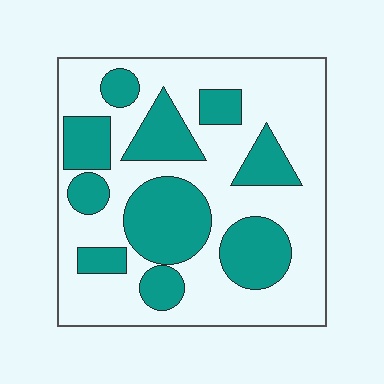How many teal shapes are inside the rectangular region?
10.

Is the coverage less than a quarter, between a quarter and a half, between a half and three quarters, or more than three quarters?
Between a quarter and a half.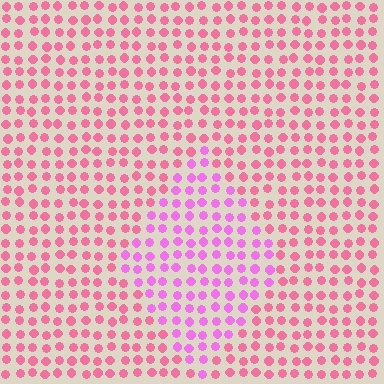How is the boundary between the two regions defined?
The boundary is defined purely by a slight shift in hue (about 36 degrees). Spacing, size, and orientation are identical on both sides.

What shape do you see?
I see a diamond.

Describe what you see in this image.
The image is filled with small pink elements in a uniform arrangement. A diamond-shaped region is visible where the elements are tinted to a slightly different hue, forming a subtle color boundary.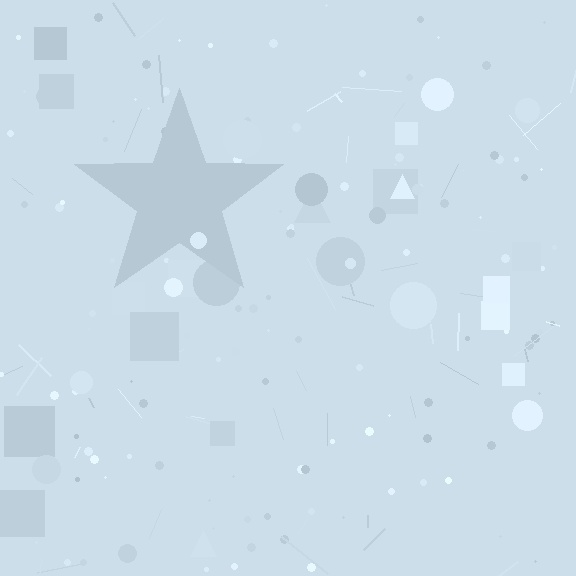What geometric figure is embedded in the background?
A star is embedded in the background.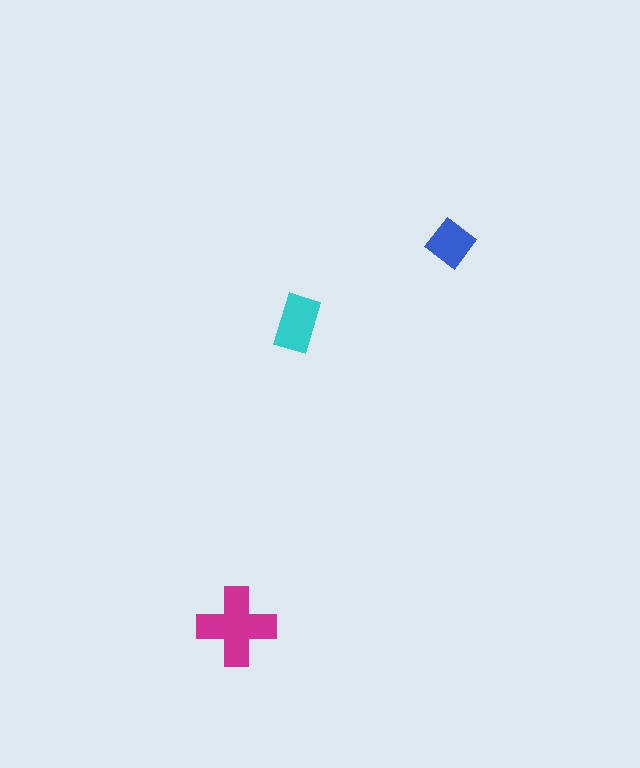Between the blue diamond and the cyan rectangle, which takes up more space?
The cyan rectangle.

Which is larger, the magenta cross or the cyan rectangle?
The magenta cross.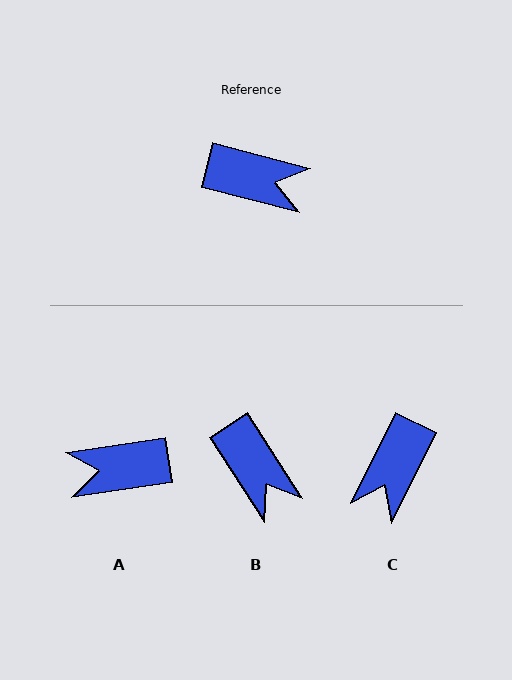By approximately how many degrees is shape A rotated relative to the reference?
Approximately 157 degrees clockwise.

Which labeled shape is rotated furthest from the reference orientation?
A, about 157 degrees away.